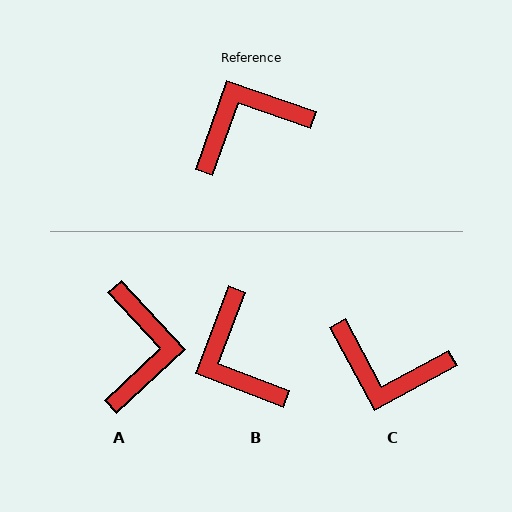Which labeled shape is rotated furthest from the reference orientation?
C, about 137 degrees away.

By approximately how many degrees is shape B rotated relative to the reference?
Approximately 88 degrees counter-clockwise.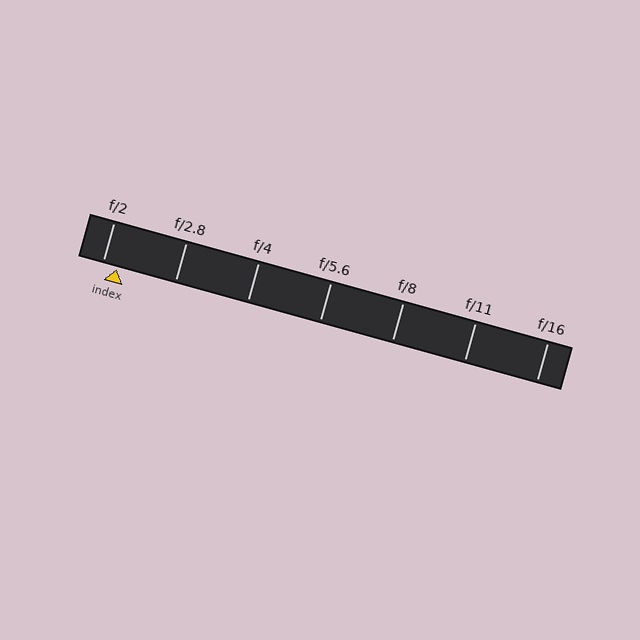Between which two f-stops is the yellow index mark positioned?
The index mark is between f/2 and f/2.8.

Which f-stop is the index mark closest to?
The index mark is closest to f/2.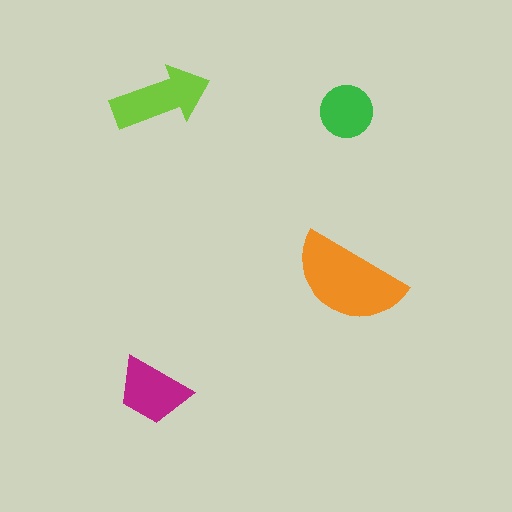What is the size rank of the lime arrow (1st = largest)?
2nd.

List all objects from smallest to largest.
The green circle, the magenta trapezoid, the lime arrow, the orange semicircle.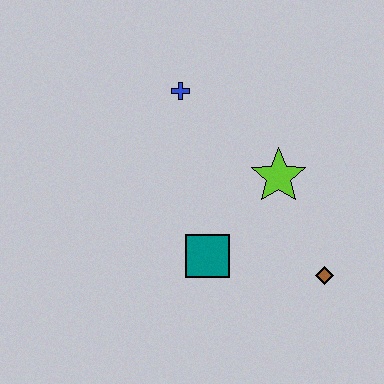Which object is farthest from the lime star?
The blue cross is farthest from the lime star.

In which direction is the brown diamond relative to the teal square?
The brown diamond is to the right of the teal square.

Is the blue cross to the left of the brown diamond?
Yes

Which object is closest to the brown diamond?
The lime star is closest to the brown diamond.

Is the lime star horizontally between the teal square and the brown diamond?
Yes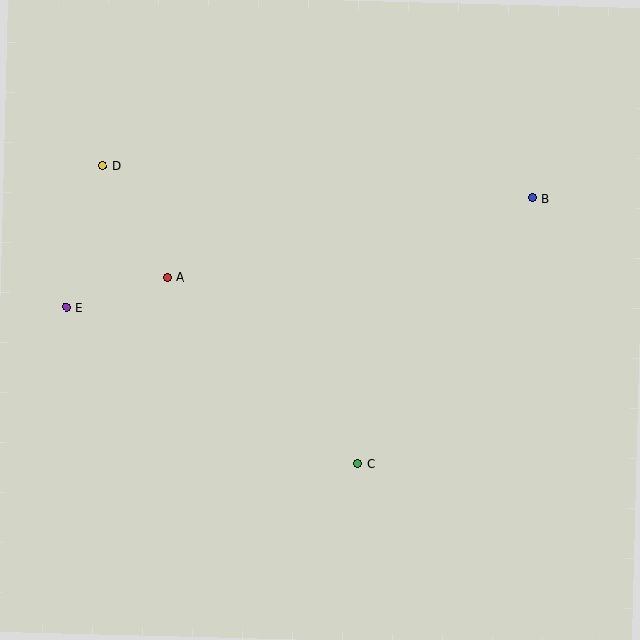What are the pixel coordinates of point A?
Point A is at (167, 277).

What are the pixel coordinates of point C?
Point C is at (358, 464).